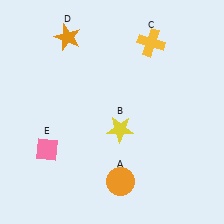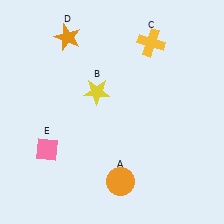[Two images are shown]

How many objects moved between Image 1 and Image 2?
1 object moved between the two images.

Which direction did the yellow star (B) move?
The yellow star (B) moved up.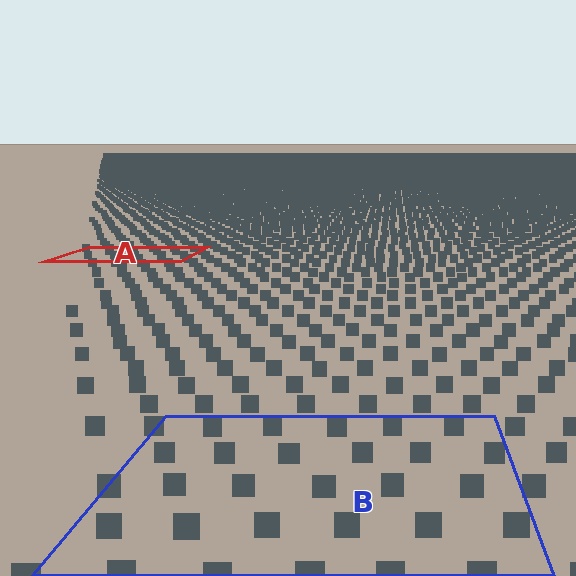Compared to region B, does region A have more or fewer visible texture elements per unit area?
Region A has more texture elements per unit area — they are packed more densely because it is farther away.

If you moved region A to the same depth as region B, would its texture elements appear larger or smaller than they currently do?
They would appear larger. At a closer depth, the same texture elements are projected at a bigger on-screen size.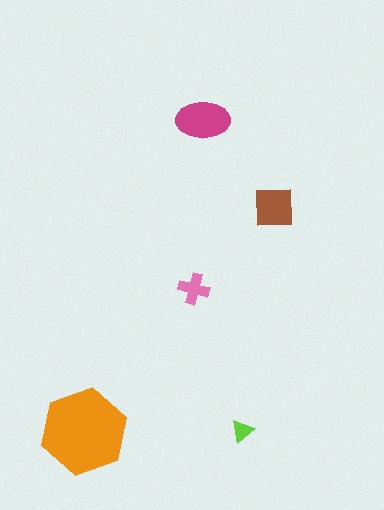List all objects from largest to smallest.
The orange hexagon, the magenta ellipse, the brown square, the pink cross, the lime triangle.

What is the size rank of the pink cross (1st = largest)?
4th.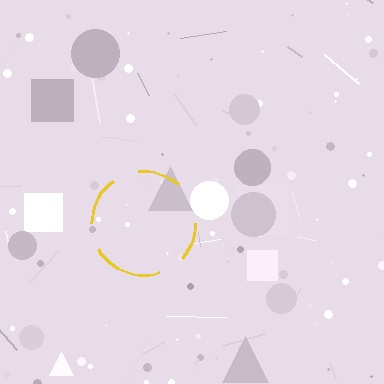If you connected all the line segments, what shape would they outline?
They would outline a circle.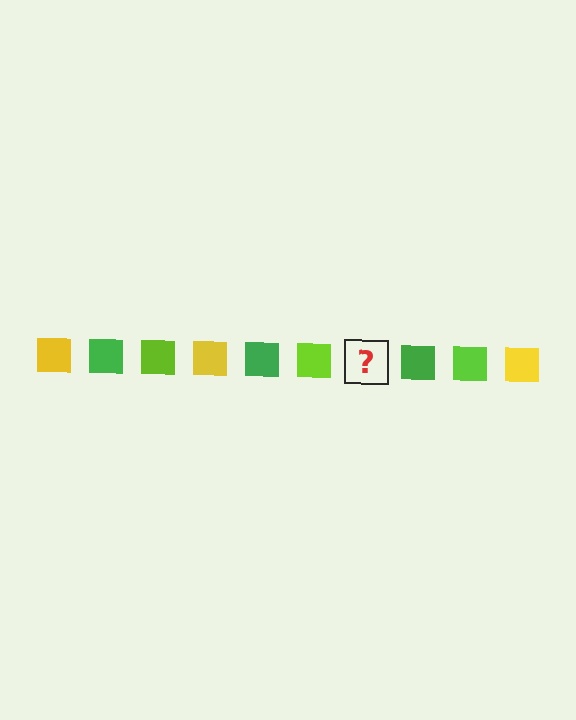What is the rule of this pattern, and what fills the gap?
The rule is that the pattern cycles through yellow, green, lime squares. The gap should be filled with a yellow square.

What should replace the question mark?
The question mark should be replaced with a yellow square.